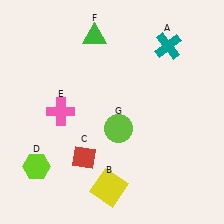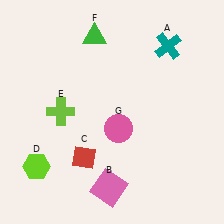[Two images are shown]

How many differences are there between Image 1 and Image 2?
There are 3 differences between the two images.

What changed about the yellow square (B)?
In Image 1, B is yellow. In Image 2, it changed to pink.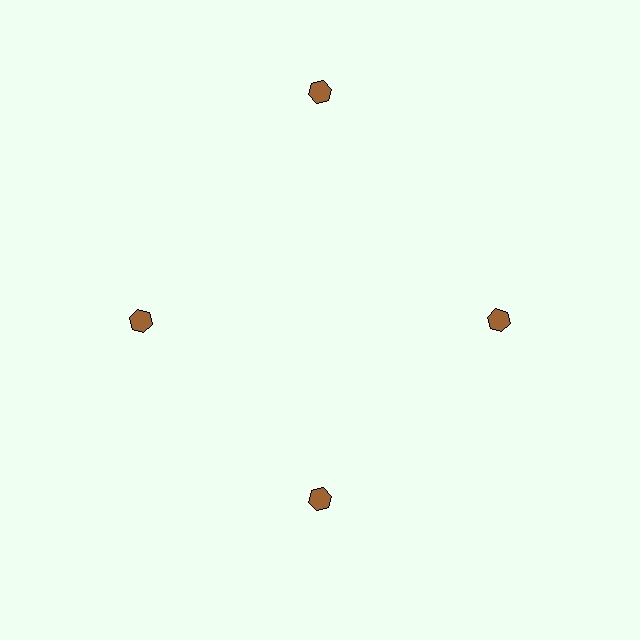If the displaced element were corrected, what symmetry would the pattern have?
It would have 4-fold rotational symmetry — the pattern would map onto itself every 90 degrees.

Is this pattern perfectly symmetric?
No. The 4 brown hexagons are arranged in a ring, but one element near the 12 o'clock position is pushed outward from the center, breaking the 4-fold rotational symmetry.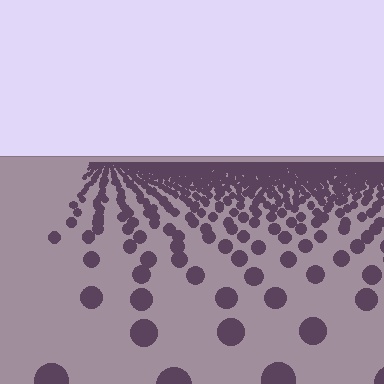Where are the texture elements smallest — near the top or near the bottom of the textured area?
Near the top.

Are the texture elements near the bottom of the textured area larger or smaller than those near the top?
Larger. Near the bottom, elements are closer to the viewer and appear at a bigger on-screen size.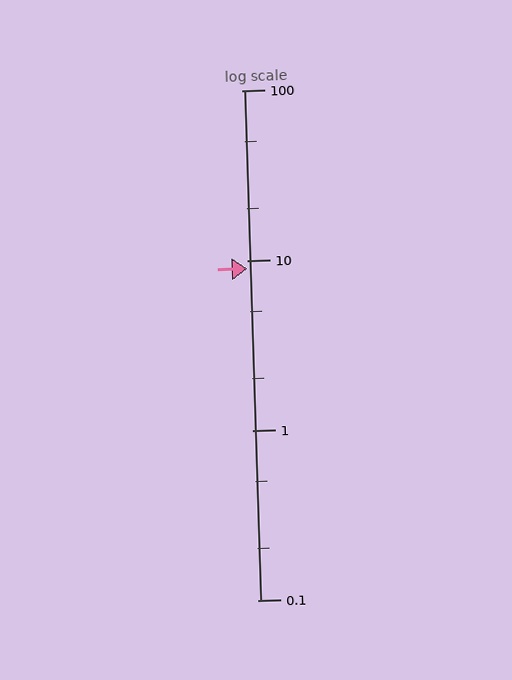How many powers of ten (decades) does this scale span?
The scale spans 3 decades, from 0.1 to 100.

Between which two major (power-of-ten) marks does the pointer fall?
The pointer is between 1 and 10.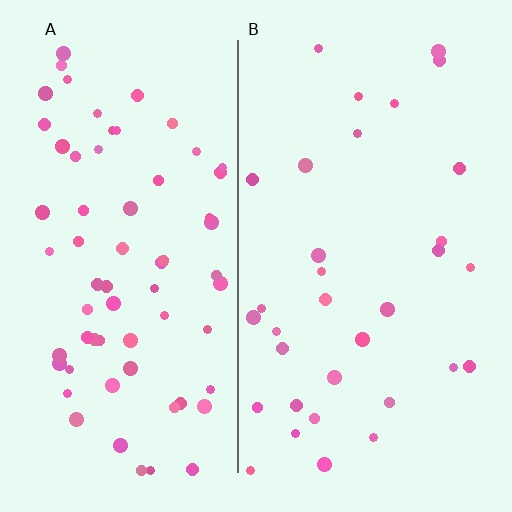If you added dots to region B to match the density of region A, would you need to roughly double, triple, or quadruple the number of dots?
Approximately double.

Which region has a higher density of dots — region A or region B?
A (the left).